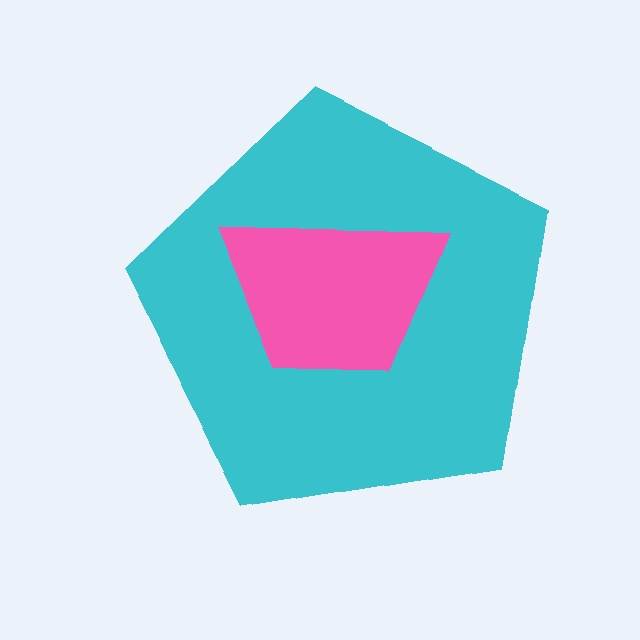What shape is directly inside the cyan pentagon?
The pink trapezoid.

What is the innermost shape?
The pink trapezoid.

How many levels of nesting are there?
2.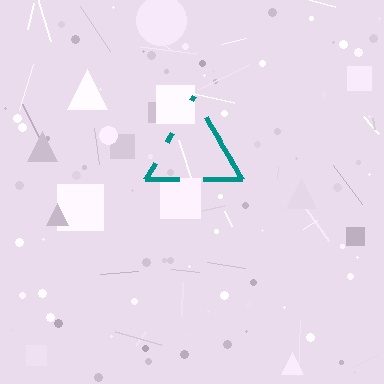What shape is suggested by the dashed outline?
The dashed outline suggests a triangle.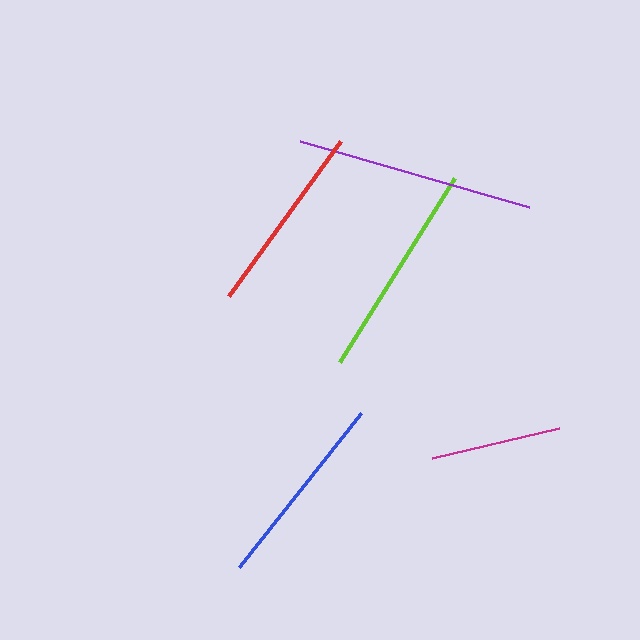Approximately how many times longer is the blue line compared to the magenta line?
The blue line is approximately 1.5 times the length of the magenta line.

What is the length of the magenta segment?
The magenta segment is approximately 131 pixels long.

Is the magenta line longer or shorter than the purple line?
The purple line is longer than the magenta line.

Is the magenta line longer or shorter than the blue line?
The blue line is longer than the magenta line.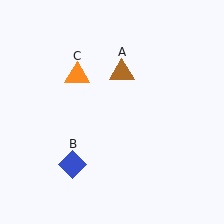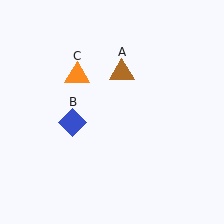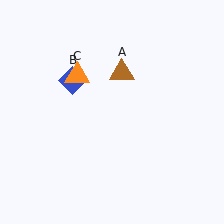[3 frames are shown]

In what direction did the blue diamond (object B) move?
The blue diamond (object B) moved up.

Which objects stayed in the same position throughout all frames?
Brown triangle (object A) and orange triangle (object C) remained stationary.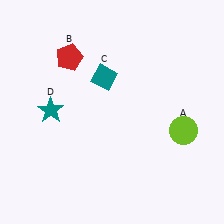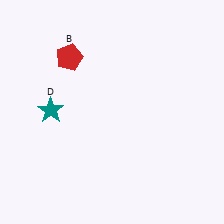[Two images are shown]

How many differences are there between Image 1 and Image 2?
There are 2 differences between the two images.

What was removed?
The lime circle (A), the teal diamond (C) were removed in Image 2.